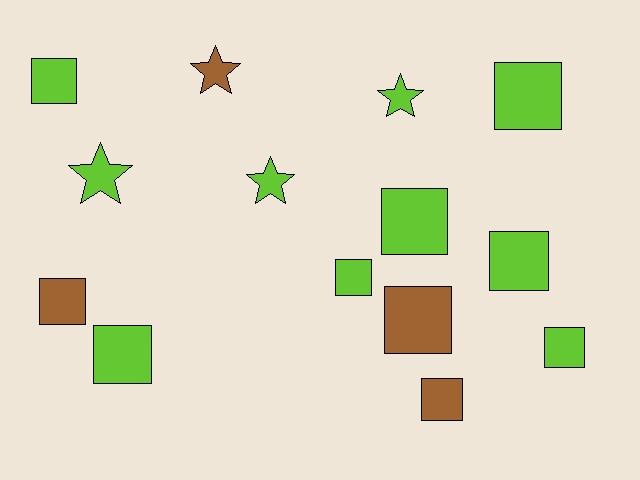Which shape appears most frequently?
Square, with 10 objects.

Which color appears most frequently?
Lime, with 10 objects.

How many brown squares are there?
There are 3 brown squares.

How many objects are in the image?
There are 14 objects.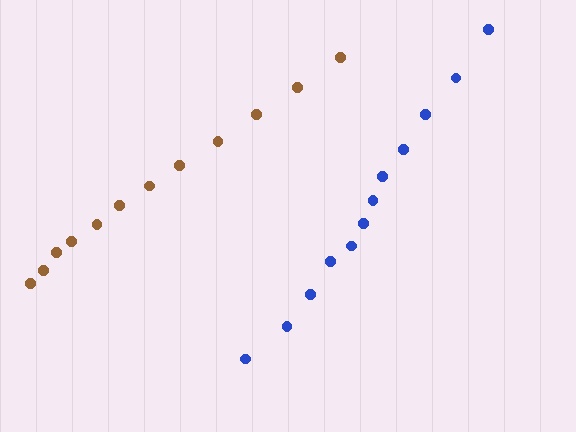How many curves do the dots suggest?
There are 2 distinct paths.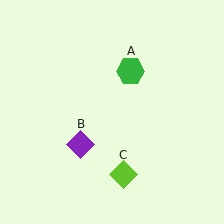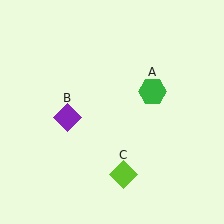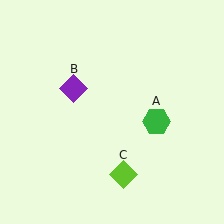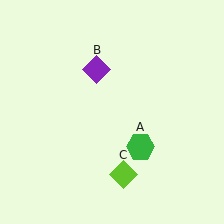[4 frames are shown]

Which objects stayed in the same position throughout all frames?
Lime diamond (object C) remained stationary.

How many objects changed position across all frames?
2 objects changed position: green hexagon (object A), purple diamond (object B).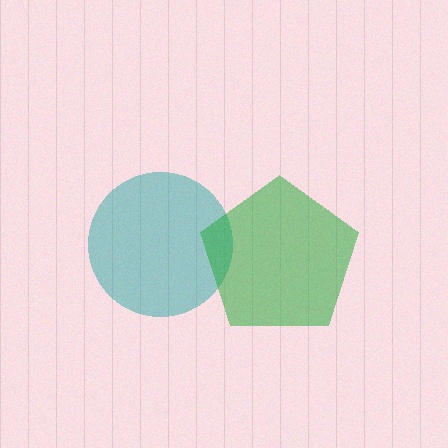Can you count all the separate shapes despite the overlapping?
Yes, there are 2 separate shapes.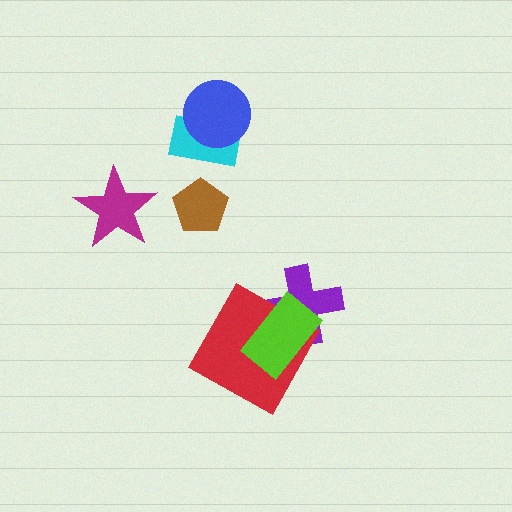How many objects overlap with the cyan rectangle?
1 object overlaps with the cyan rectangle.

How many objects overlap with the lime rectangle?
2 objects overlap with the lime rectangle.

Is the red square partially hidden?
Yes, it is partially covered by another shape.